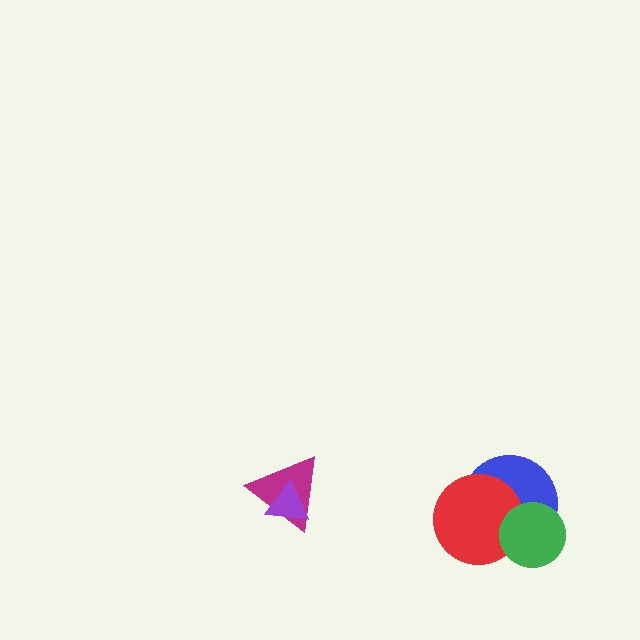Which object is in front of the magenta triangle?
The purple triangle is in front of the magenta triangle.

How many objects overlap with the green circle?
2 objects overlap with the green circle.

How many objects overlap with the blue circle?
2 objects overlap with the blue circle.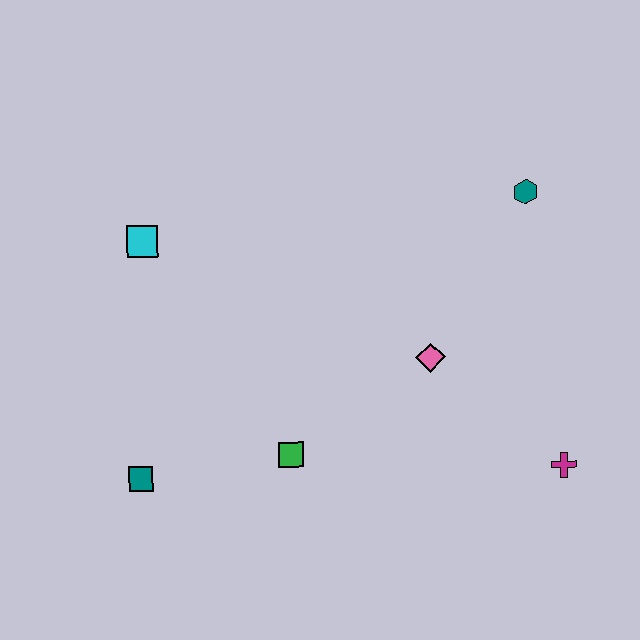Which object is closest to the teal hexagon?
The pink diamond is closest to the teal hexagon.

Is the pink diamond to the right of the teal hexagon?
No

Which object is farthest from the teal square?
The teal hexagon is farthest from the teal square.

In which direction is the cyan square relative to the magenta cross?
The cyan square is to the left of the magenta cross.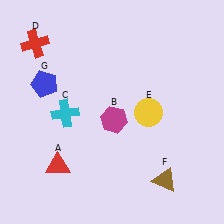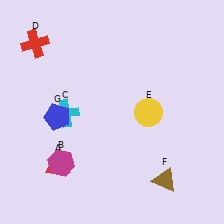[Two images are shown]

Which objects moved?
The objects that moved are: the magenta hexagon (B), the blue pentagon (G).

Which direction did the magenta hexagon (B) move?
The magenta hexagon (B) moved left.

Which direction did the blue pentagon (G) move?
The blue pentagon (G) moved down.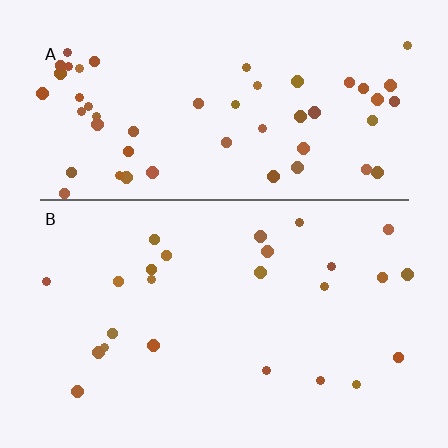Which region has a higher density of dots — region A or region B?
A (the top).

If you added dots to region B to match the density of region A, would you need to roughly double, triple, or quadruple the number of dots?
Approximately double.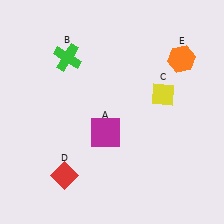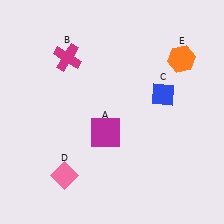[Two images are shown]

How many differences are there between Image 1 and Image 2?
There are 3 differences between the two images.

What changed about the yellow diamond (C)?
In Image 1, C is yellow. In Image 2, it changed to blue.